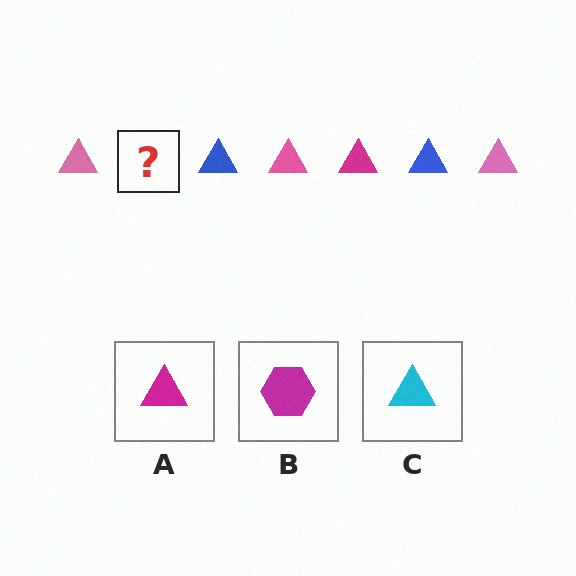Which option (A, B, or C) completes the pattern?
A.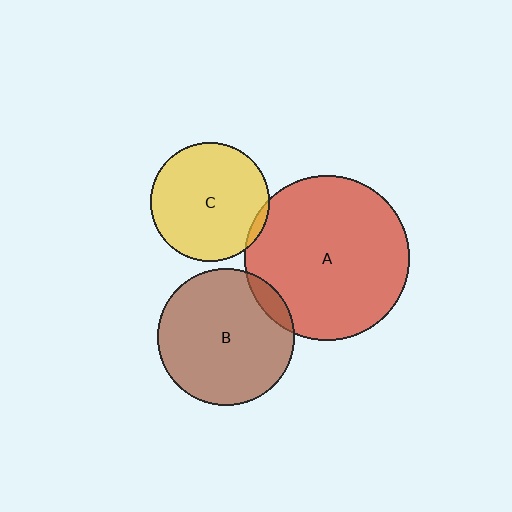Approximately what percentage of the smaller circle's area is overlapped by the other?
Approximately 5%.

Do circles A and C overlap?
Yes.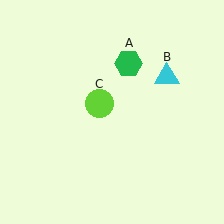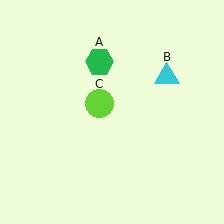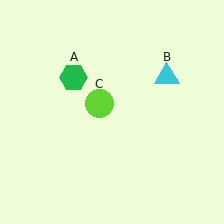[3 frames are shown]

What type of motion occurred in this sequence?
The green hexagon (object A) rotated counterclockwise around the center of the scene.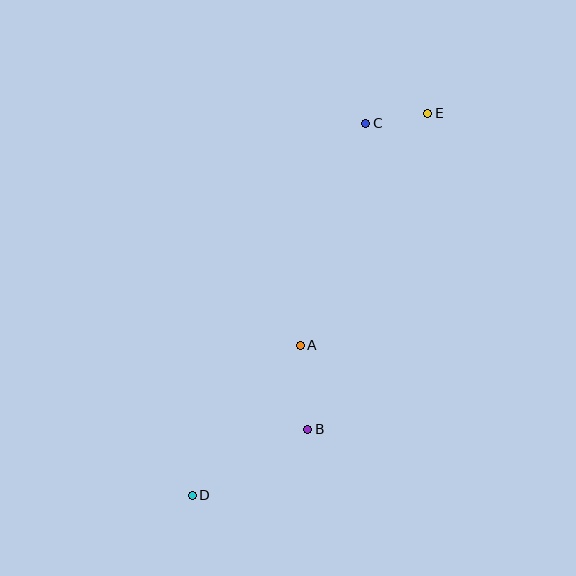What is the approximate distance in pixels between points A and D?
The distance between A and D is approximately 185 pixels.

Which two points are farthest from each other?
Points D and E are farthest from each other.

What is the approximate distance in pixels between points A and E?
The distance between A and E is approximately 265 pixels.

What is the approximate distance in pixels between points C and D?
The distance between C and D is approximately 411 pixels.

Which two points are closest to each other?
Points C and E are closest to each other.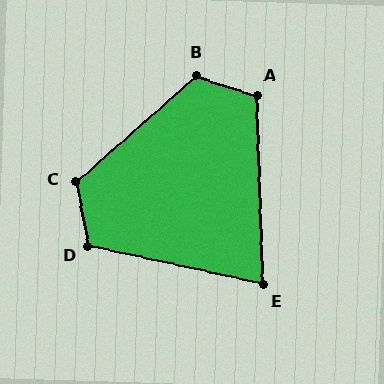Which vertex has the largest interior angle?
B, at approximately 121 degrees.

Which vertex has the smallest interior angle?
E, at approximately 76 degrees.